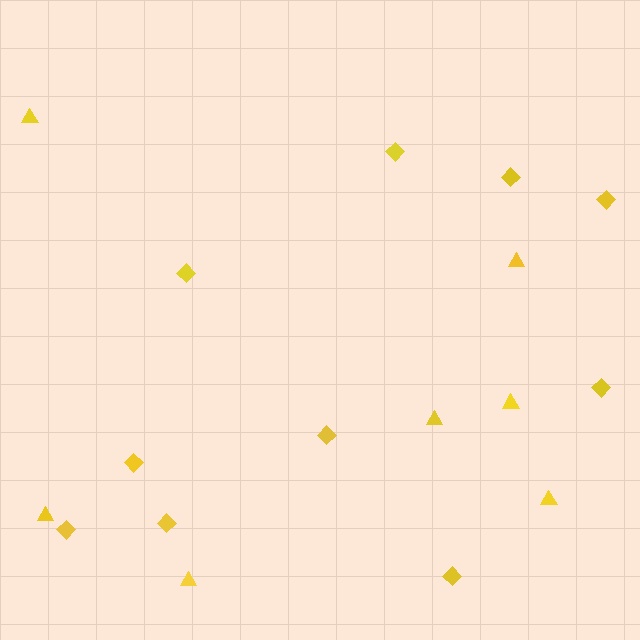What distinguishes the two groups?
There are 2 groups: one group of diamonds (10) and one group of triangles (7).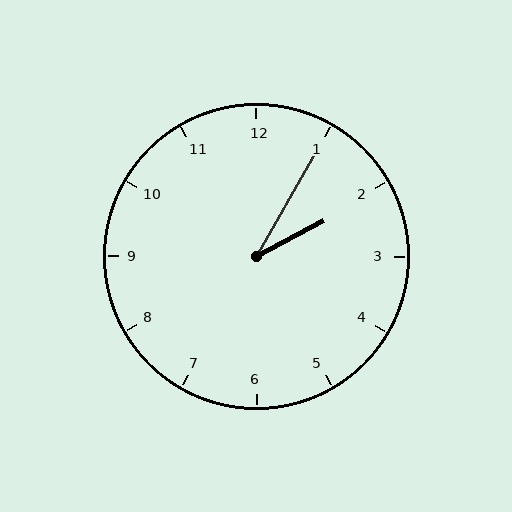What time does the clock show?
2:05.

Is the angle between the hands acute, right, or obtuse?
It is acute.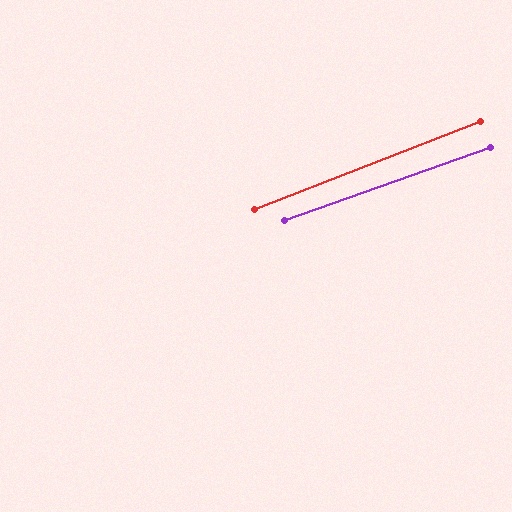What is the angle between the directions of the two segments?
Approximately 2 degrees.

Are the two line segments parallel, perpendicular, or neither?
Parallel — their directions differ by only 1.6°.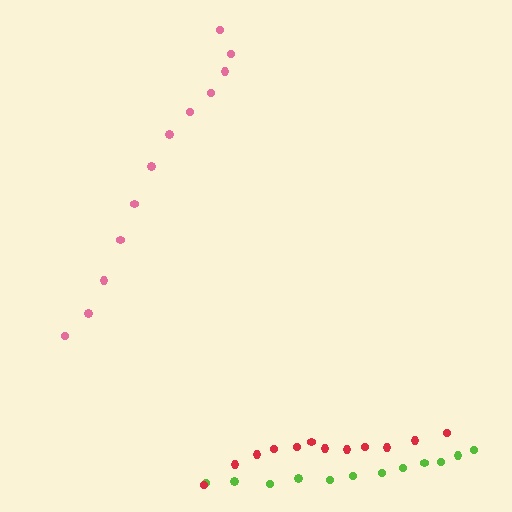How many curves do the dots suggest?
There are 3 distinct paths.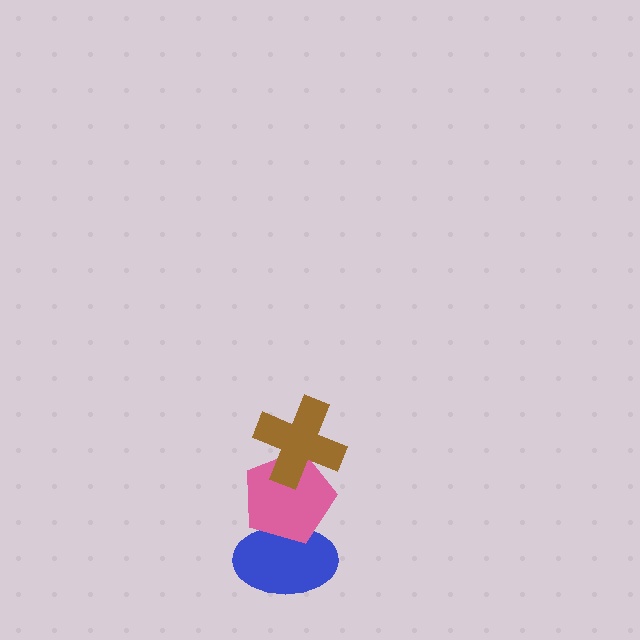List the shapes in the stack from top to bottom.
From top to bottom: the brown cross, the pink pentagon, the blue ellipse.